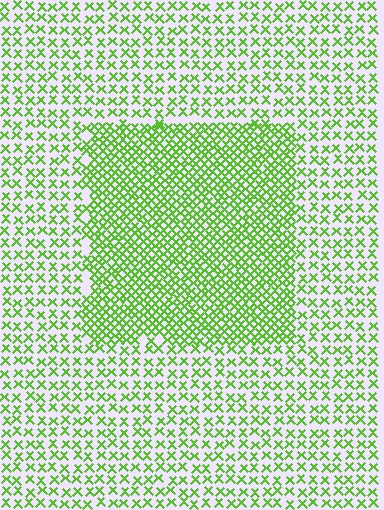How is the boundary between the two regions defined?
The boundary is defined by a change in element density (approximately 2.1x ratio). All elements are the same color, size, and shape.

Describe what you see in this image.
The image contains small lime elements arranged at two different densities. A rectangle-shaped region is visible where the elements are more densely packed than the surrounding area.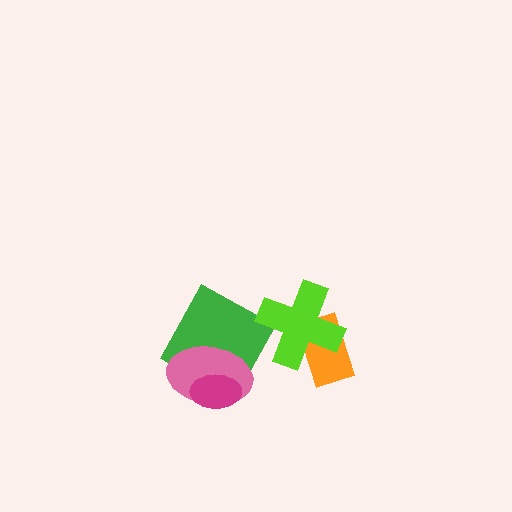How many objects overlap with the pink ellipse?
2 objects overlap with the pink ellipse.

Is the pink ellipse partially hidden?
Yes, it is partially covered by another shape.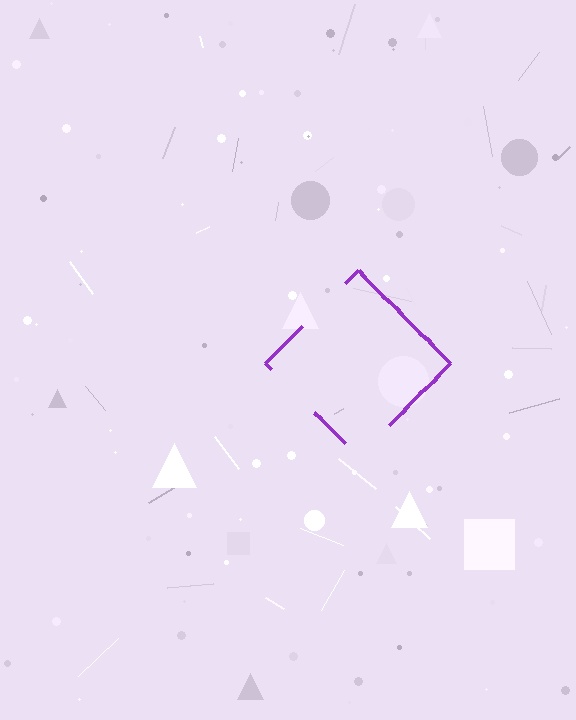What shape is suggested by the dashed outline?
The dashed outline suggests a diamond.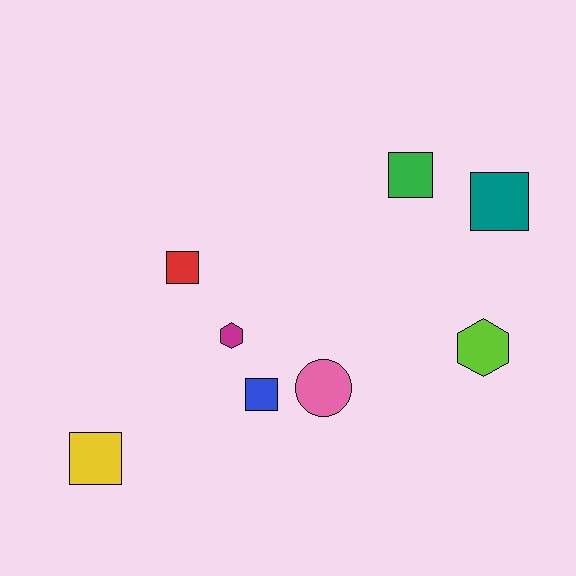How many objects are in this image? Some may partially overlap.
There are 8 objects.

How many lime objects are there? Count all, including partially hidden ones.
There is 1 lime object.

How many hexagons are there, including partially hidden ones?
There are 2 hexagons.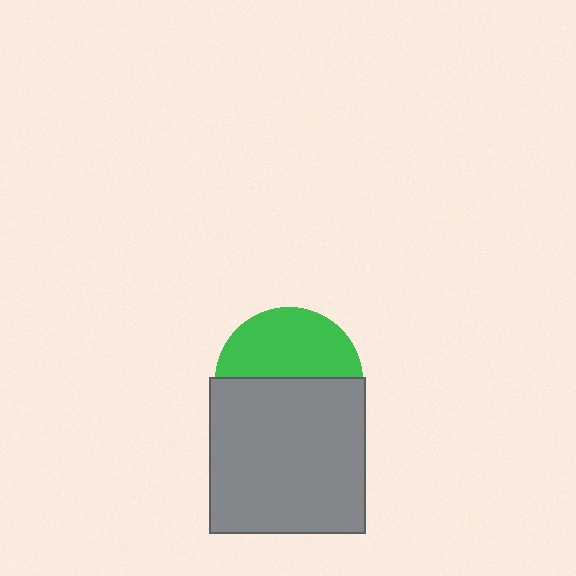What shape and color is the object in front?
The object in front is a gray square.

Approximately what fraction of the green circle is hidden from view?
Roughly 53% of the green circle is hidden behind the gray square.